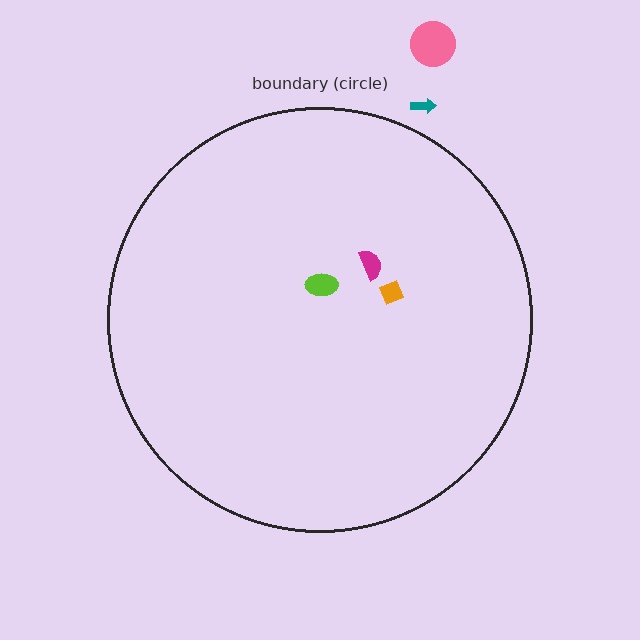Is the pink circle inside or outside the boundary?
Outside.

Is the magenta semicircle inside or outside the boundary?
Inside.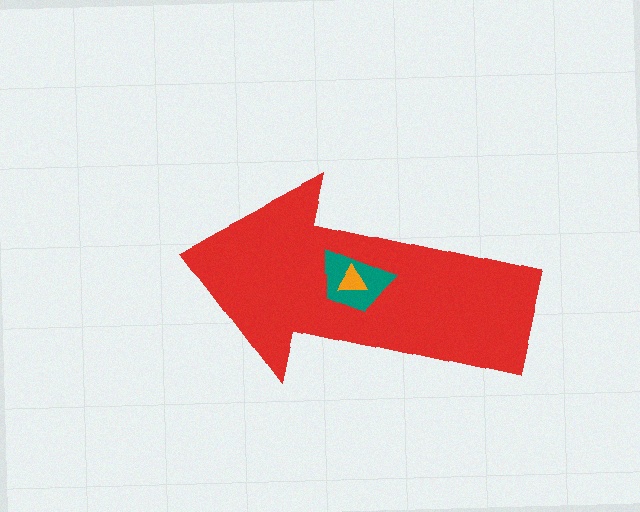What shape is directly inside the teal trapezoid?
The orange triangle.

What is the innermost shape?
The orange triangle.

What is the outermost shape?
The red arrow.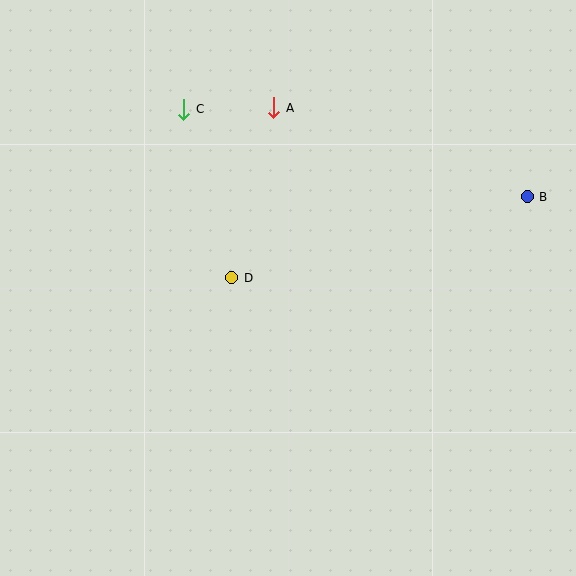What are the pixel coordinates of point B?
Point B is at (527, 197).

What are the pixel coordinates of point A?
Point A is at (274, 108).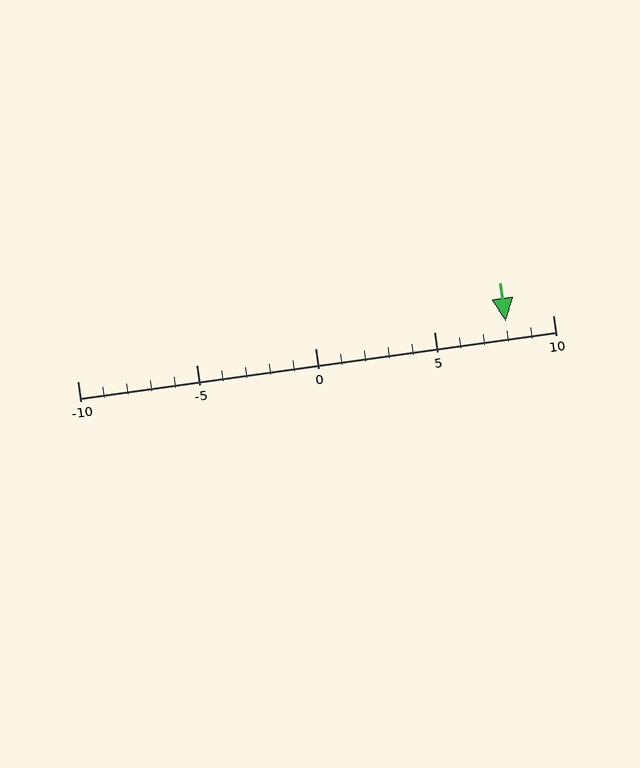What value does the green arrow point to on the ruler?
The green arrow points to approximately 8.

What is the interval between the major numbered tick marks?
The major tick marks are spaced 5 units apart.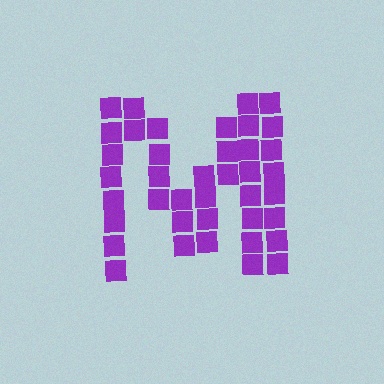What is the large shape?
The large shape is the letter M.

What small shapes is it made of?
It is made of small squares.